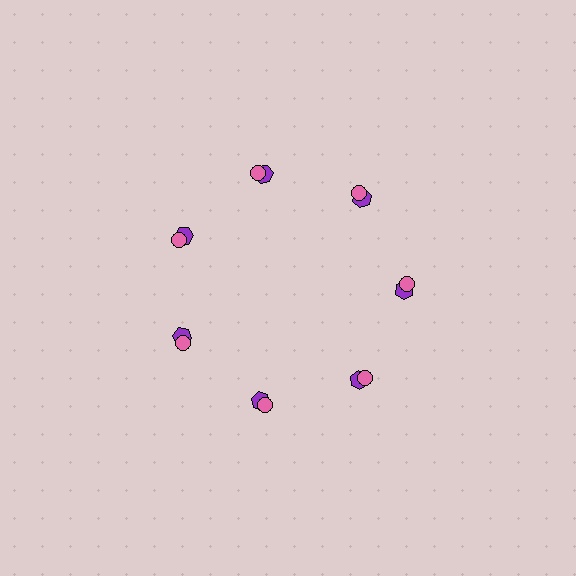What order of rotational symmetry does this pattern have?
This pattern has 7-fold rotational symmetry.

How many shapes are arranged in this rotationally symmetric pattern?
There are 14 shapes, arranged in 7 groups of 2.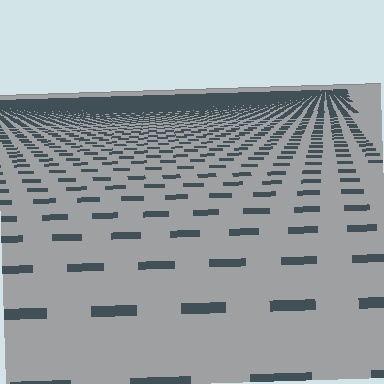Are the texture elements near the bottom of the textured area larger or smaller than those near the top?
Larger. Near the bottom, elements are closer to the viewer and appear at a bigger on-screen size.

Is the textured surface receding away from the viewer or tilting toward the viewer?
The surface is receding away from the viewer. Texture elements get smaller and denser toward the top.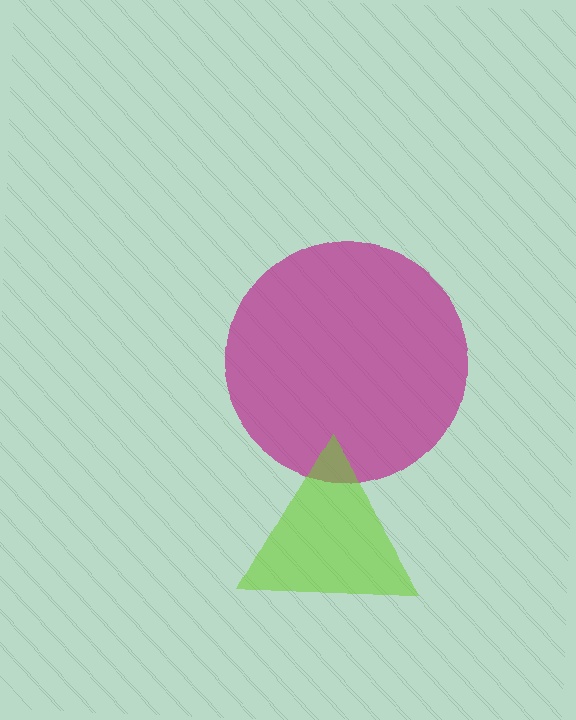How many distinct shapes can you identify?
There are 2 distinct shapes: a magenta circle, a lime triangle.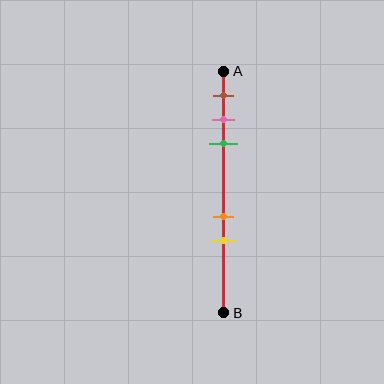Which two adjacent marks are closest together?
The pink and green marks are the closest adjacent pair.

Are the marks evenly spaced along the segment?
No, the marks are not evenly spaced.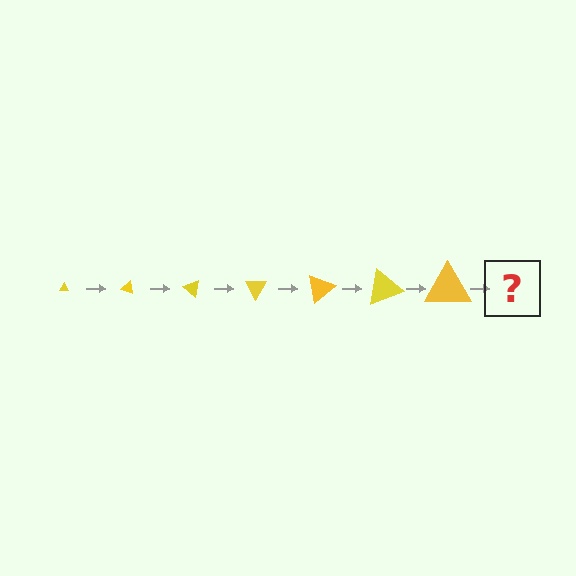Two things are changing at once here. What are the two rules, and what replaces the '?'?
The two rules are that the triangle grows larger each step and it rotates 20 degrees each step. The '?' should be a triangle, larger than the previous one and rotated 140 degrees from the start.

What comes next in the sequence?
The next element should be a triangle, larger than the previous one and rotated 140 degrees from the start.